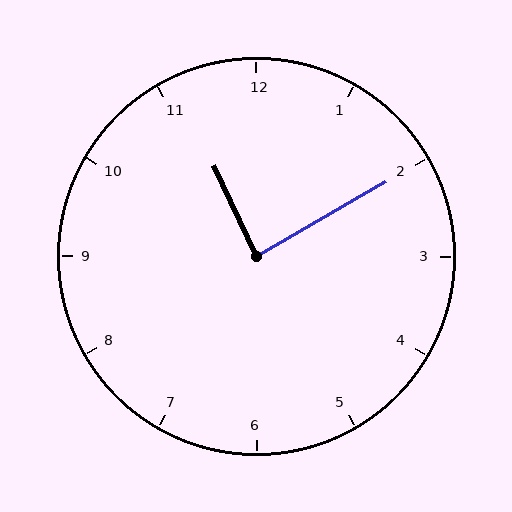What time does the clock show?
11:10.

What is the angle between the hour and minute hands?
Approximately 85 degrees.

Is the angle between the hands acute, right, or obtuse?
It is right.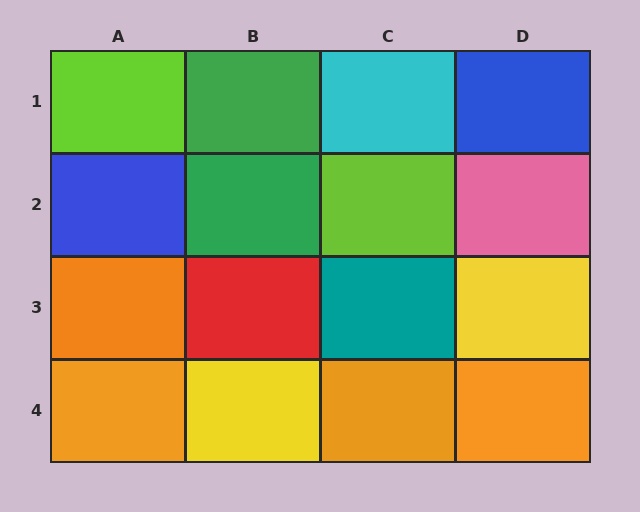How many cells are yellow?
2 cells are yellow.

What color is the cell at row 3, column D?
Yellow.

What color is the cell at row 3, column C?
Teal.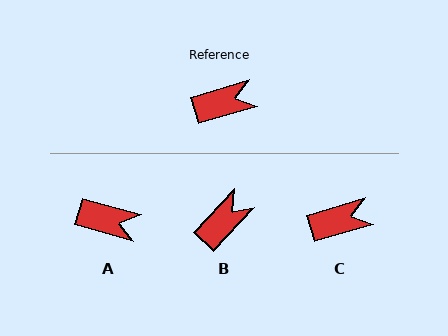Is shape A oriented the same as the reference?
No, it is off by about 32 degrees.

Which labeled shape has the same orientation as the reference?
C.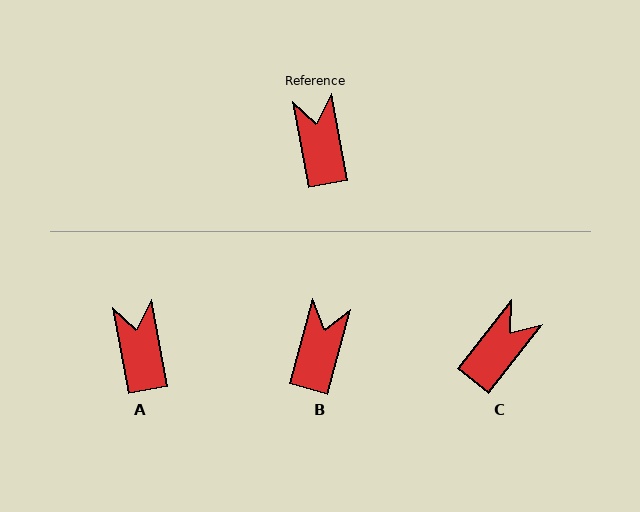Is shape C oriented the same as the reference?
No, it is off by about 49 degrees.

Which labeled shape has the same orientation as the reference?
A.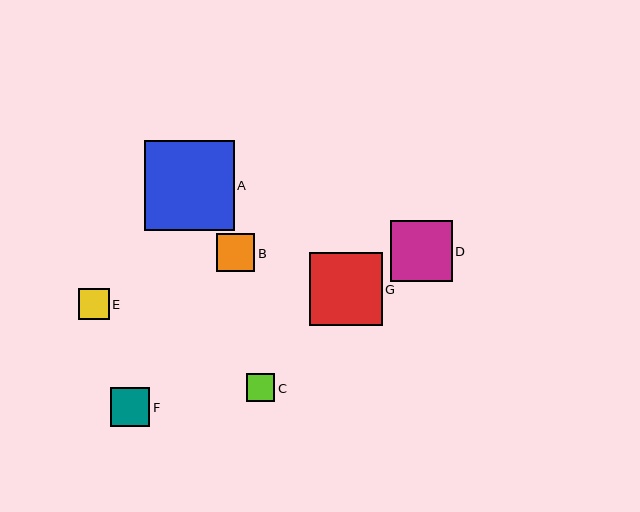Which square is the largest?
Square A is the largest with a size of approximately 89 pixels.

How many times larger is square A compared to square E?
Square A is approximately 2.9 times the size of square E.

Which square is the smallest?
Square C is the smallest with a size of approximately 28 pixels.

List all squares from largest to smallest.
From largest to smallest: A, G, D, F, B, E, C.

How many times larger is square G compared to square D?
Square G is approximately 1.2 times the size of square D.